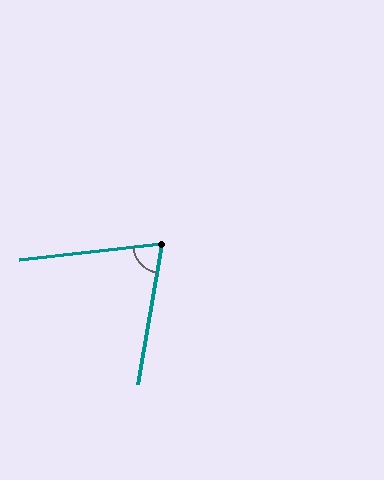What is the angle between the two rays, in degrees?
Approximately 74 degrees.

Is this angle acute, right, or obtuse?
It is acute.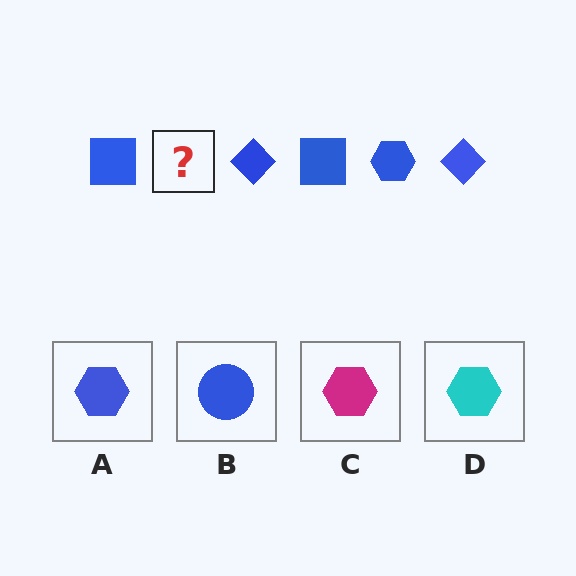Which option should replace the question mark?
Option A.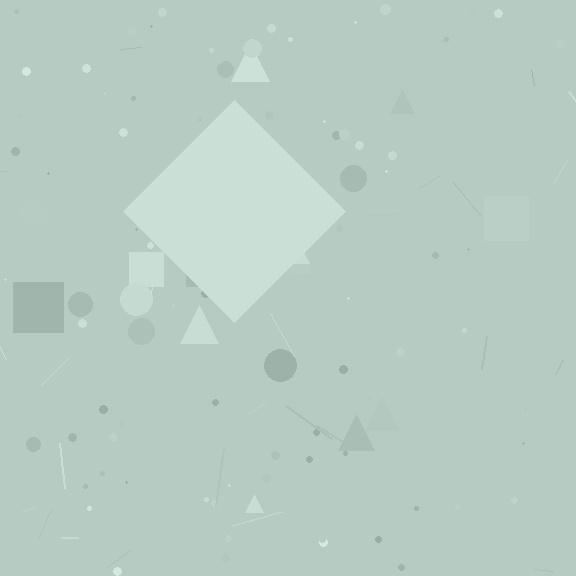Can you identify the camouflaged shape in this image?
The camouflaged shape is a diamond.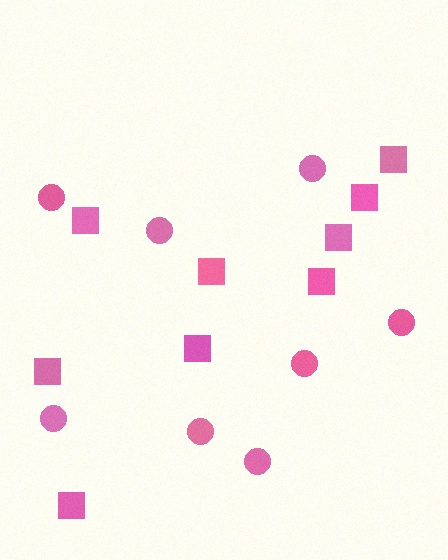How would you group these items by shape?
There are 2 groups: one group of circles (8) and one group of squares (9).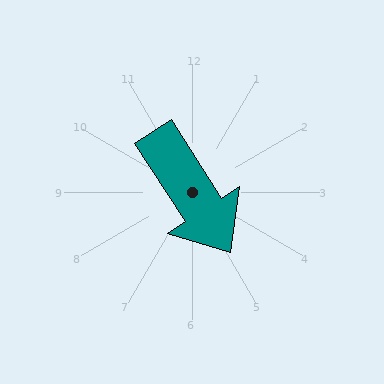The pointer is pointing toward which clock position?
Roughly 5 o'clock.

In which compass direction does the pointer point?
Southeast.